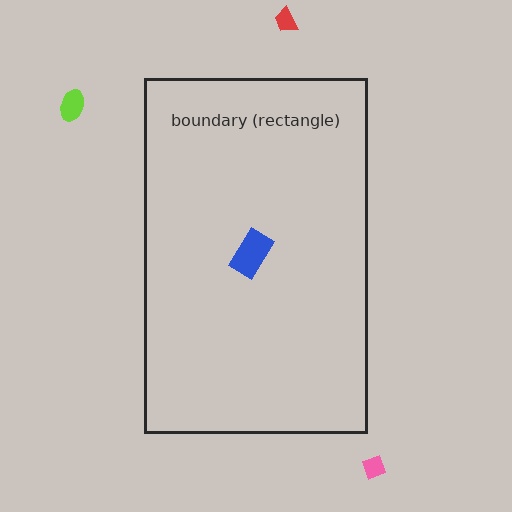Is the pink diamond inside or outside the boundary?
Outside.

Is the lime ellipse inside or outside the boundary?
Outside.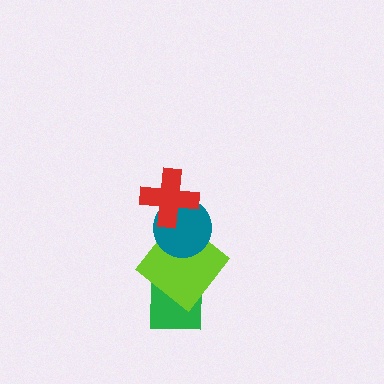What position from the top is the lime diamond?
The lime diamond is 3rd from the top.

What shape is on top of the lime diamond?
The teal circle is on top of the lime diamond.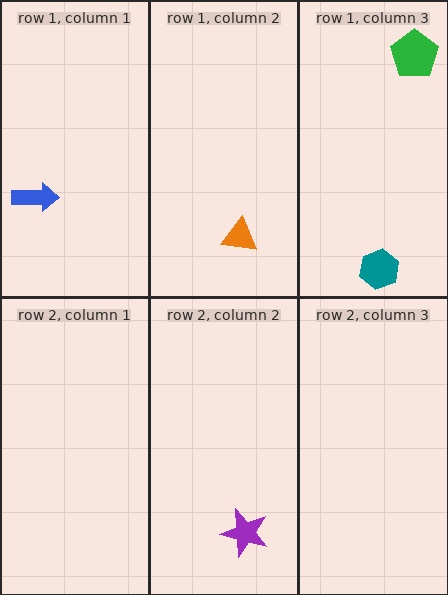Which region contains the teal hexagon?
The row 1, column 3 region.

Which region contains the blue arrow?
The row 1, column 1 region.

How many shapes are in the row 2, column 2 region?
1.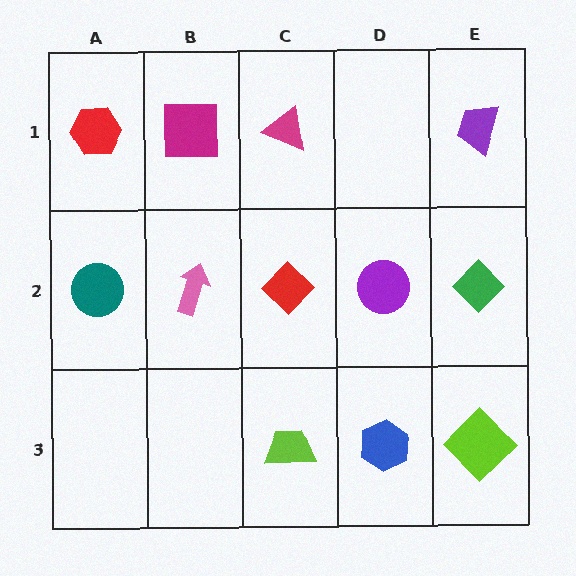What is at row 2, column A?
A teal circle.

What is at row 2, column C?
A red diamond.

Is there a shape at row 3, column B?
No, that cell is empty.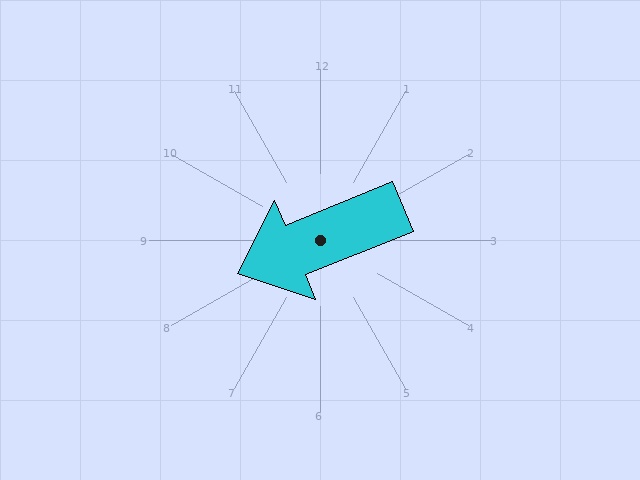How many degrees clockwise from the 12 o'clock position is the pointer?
Approximately 248 degrees.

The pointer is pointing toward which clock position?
Roughly 8 o'clock.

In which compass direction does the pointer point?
West.